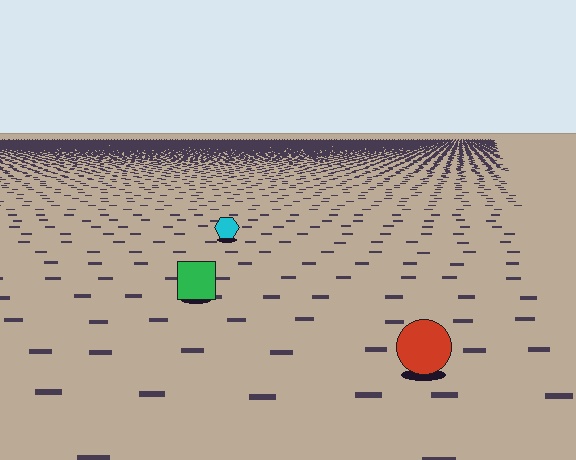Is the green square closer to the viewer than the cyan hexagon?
Yes. The green square is closer — you can tell from the texture gradient: the ground texture is coarser near it.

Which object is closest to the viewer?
The red circle is closest. The texture marks near it are larger and more spread out.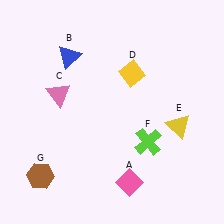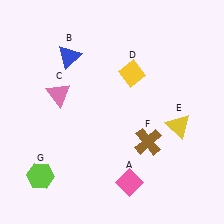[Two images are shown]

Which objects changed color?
F changed from lime to brown. G changed from brown to lime.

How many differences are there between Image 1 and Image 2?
There are 2 differences between the two images.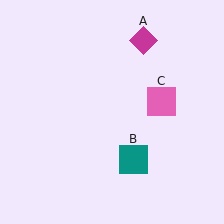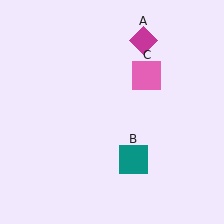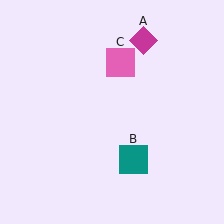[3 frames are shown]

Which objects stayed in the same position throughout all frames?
Magenta diamond (object A) and teal square (object B) remained stationary.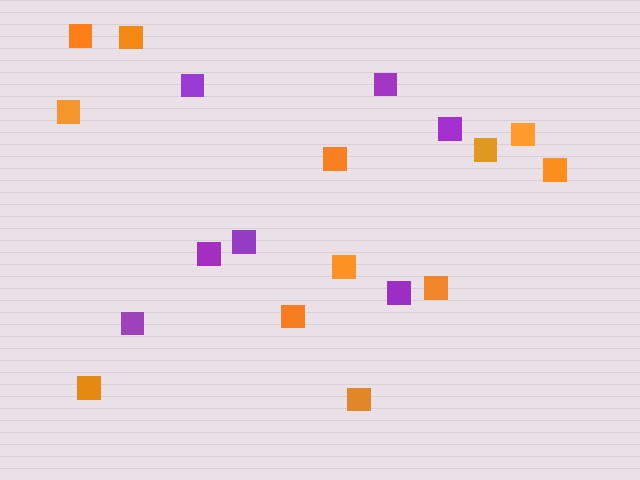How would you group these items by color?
There are 2 groups: one group of purple squares (7) and one group of orange squares (12).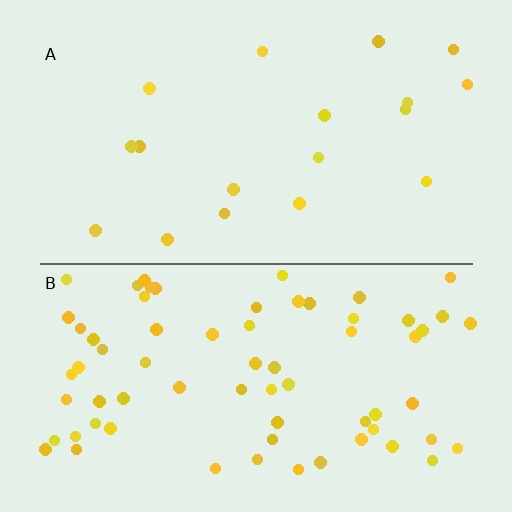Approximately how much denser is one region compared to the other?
Approximately 3.7× — region B over region A.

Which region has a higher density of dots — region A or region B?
B (the bottom).